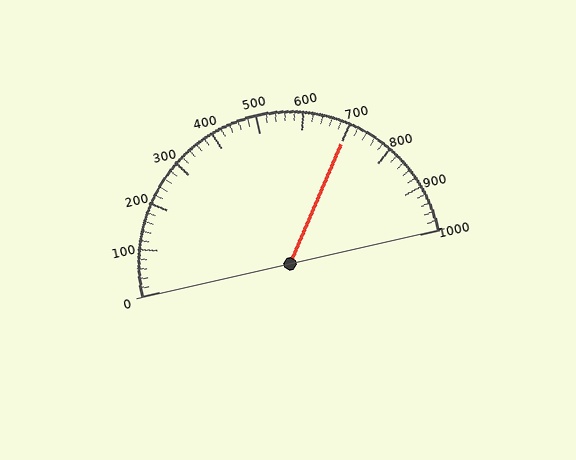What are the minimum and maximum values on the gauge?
The gauge ranges from 0 to 1000.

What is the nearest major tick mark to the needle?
The nearest major tick mark is 700.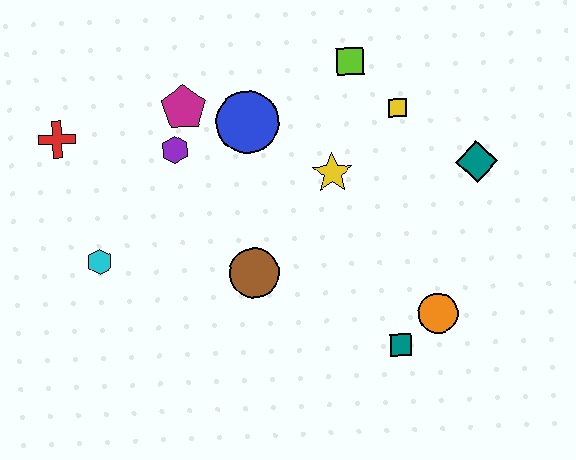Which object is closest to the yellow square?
The lime square is closest to the yellow square.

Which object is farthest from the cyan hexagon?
The teal diamond is farthest from the cyan hexagon.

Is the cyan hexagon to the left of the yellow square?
Yes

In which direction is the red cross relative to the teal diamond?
The red cross is to the left of the teal diamond.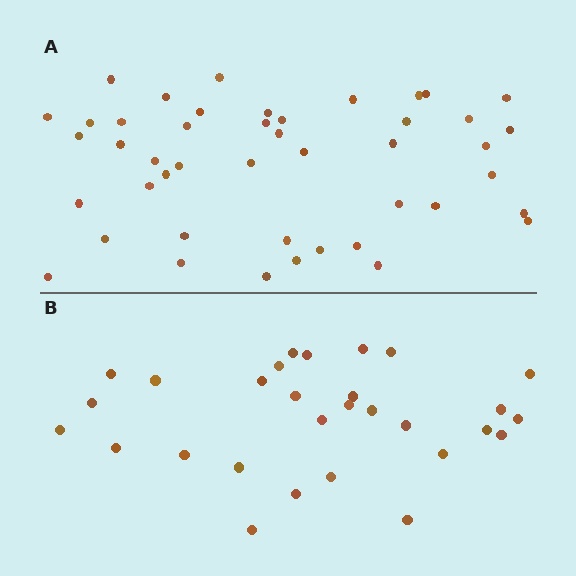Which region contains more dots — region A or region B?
Region A (the top region) has more dots.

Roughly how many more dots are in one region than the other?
Region A has approximately 15 more dots than region B.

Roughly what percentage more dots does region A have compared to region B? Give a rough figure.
About 55% more.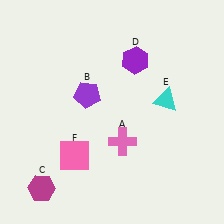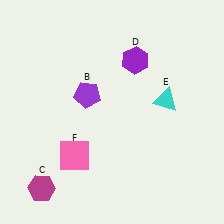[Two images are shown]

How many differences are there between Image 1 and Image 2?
There is 1 difference between the two images.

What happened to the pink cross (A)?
The pink cross (A) was removed in Image 2. It was in the bottom-right area of Image 1.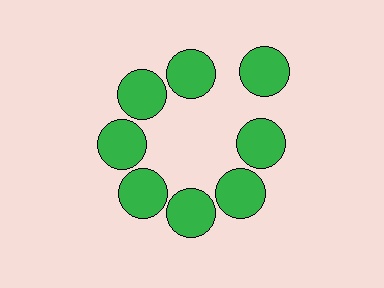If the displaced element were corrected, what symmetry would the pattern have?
It would have 8-fold rotational symmetry — the pattern would map onto itself every 45 degrees.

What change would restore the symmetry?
The symmetry would be restored by moving it inward, back onto the ring so that all 8 circles sit at equal angles and equal distance from the center.